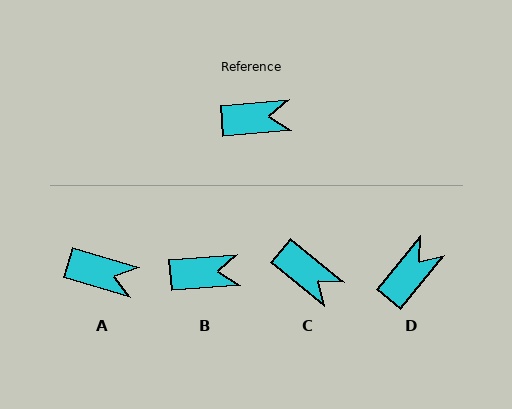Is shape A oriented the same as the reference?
No, it is off by about 21 degrees.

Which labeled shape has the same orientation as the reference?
B.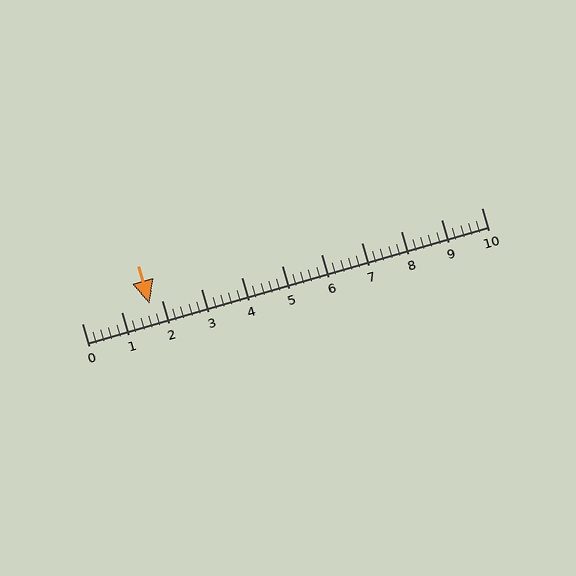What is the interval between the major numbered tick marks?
The major tick marks are spaced 1 units apart.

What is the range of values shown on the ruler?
The ruler shows values from 0 to 10.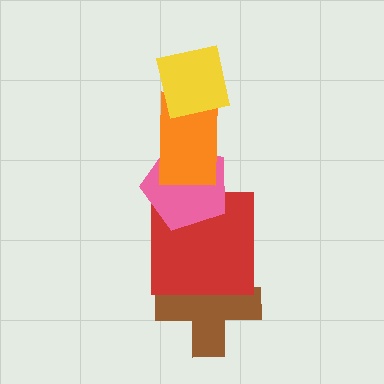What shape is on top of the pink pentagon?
The orange rectangle is on top of the pink pentagon.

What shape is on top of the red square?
The pink pentagon is on top of the red square.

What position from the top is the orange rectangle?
The orange rectangle is 2nd from the top.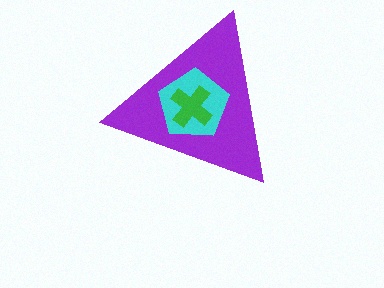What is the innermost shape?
The green cross.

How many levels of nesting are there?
3.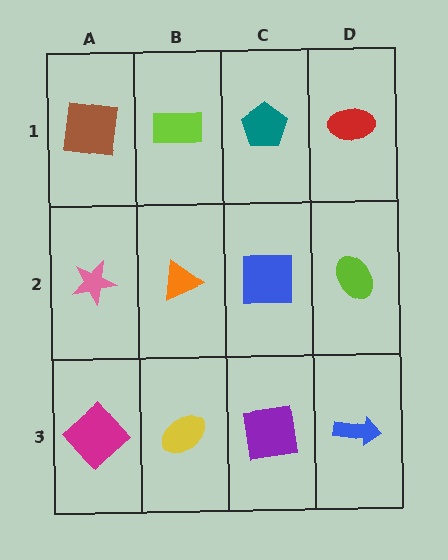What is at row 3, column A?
A magenta diamond.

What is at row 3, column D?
A blue arrow.